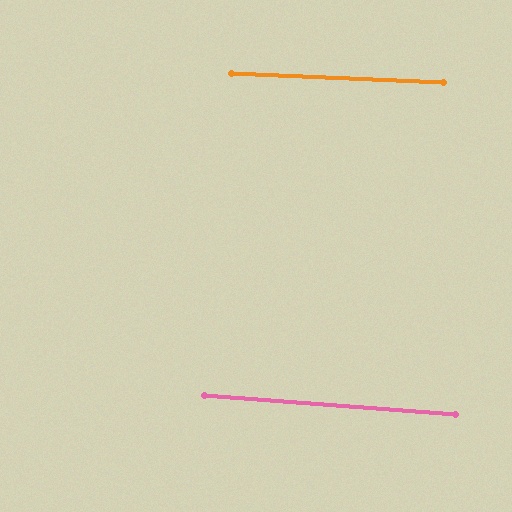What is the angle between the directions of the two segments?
Approximately 2 degrees.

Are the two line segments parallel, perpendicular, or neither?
Parallel — their directions differ by only 1.9°.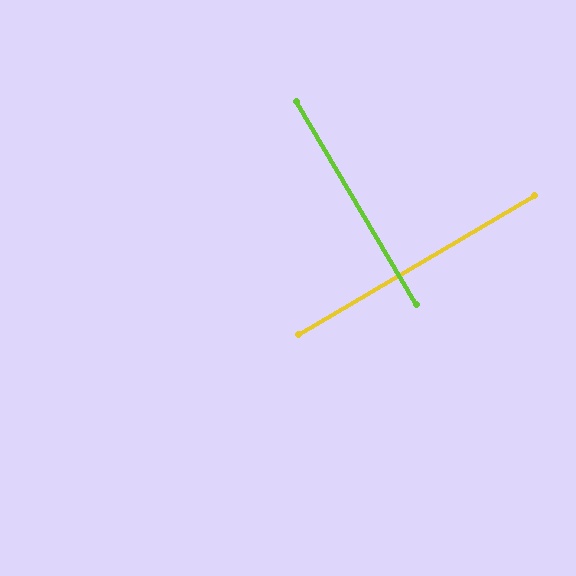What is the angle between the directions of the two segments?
Approximately 90 degrees.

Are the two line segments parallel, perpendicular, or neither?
Perpendicular — they meet at approximately 90°.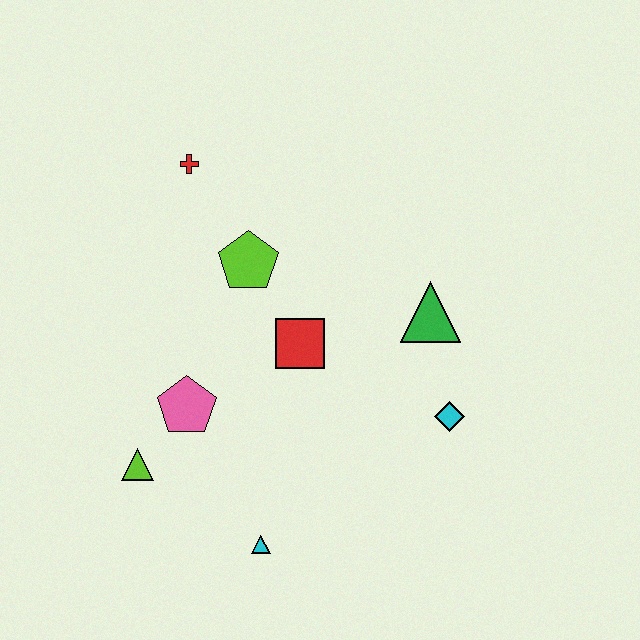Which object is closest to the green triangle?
The cyan diamond is closest to the green triangle.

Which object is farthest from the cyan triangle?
The red cross is farthest from the cyan triangle.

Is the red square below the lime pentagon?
Yes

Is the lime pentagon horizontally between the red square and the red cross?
Yes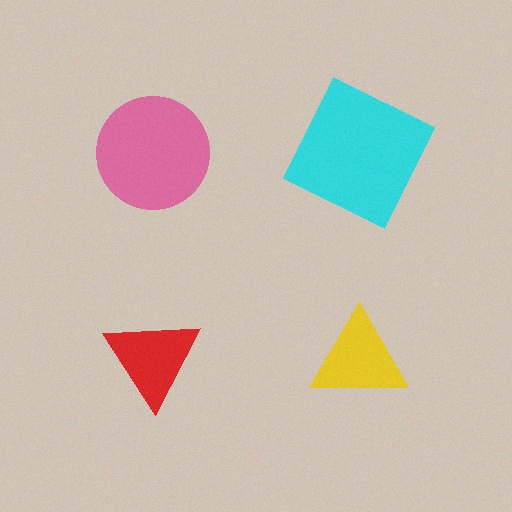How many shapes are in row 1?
2 shapes.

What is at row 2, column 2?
A yellow triangle.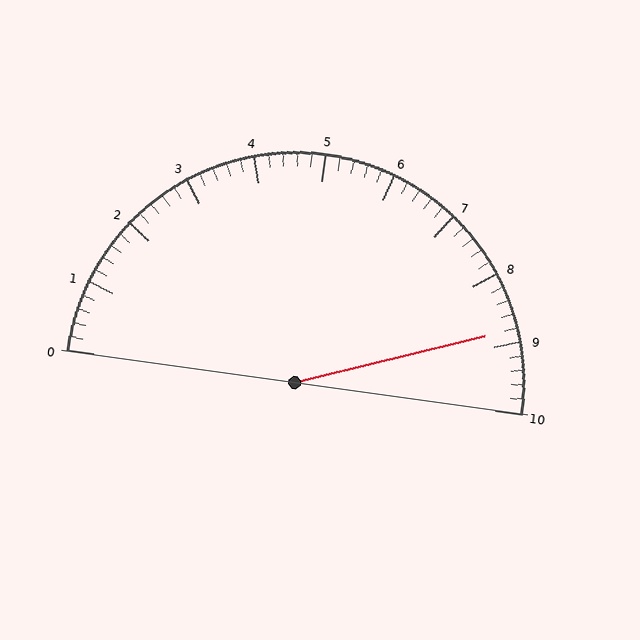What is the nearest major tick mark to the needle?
The nearest major tick mark is 9.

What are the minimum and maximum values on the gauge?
The gauge ranges from 0 to 10.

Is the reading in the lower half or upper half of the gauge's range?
The reading is in the upper half of the range (0 to 10).